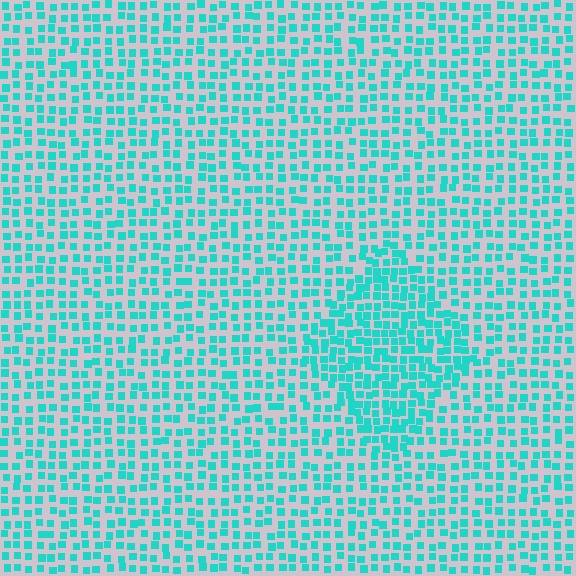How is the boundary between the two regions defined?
The boundary is defined by a change in element density (approximately 1.7x ratio). All elements are the same color, size, and shape.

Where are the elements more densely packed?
The elements are more densely packed inside the diamond boundary.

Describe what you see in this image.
The image contains small cyan elements arranged at two different densities. A diamond-shaped region is visible where the elements are more densely packed than the surrounding area.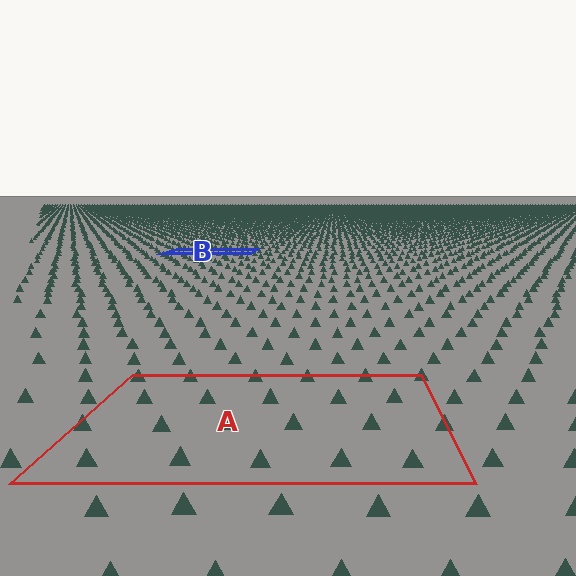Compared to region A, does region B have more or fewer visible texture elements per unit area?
Region B has more texture elements per unit area — they are packed more densely because it is farther away.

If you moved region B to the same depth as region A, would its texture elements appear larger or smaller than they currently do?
They would appear larger. At a closer depth, the same texture elements are projected at a bigger on-screen size.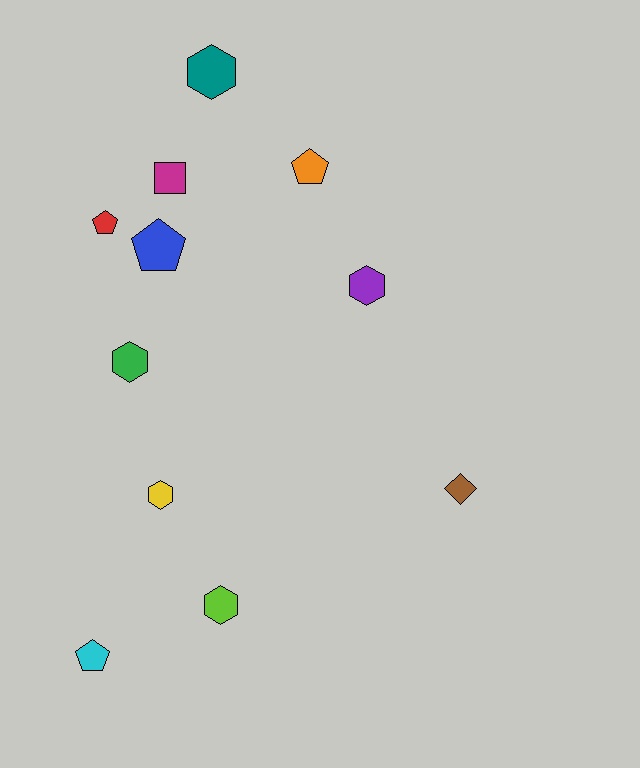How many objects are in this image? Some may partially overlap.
There are 11 objects.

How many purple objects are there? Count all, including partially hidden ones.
There is 1 purple object.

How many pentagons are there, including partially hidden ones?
There are 4 pentagons.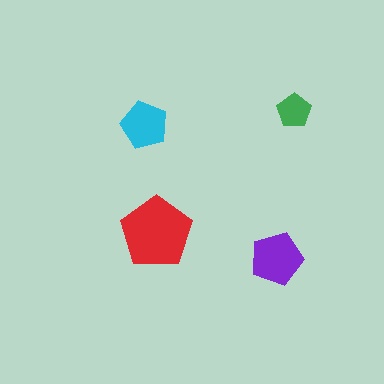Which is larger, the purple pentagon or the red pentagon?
The red one.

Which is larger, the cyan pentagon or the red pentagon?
The red one.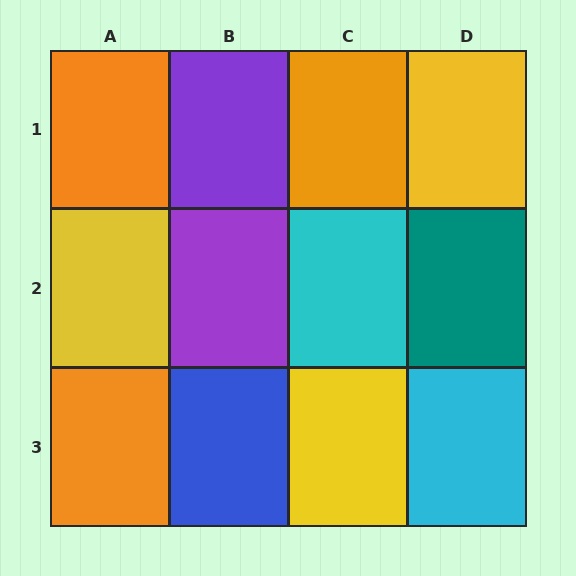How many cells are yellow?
3 cells are yellow.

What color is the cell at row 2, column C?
Cyan.